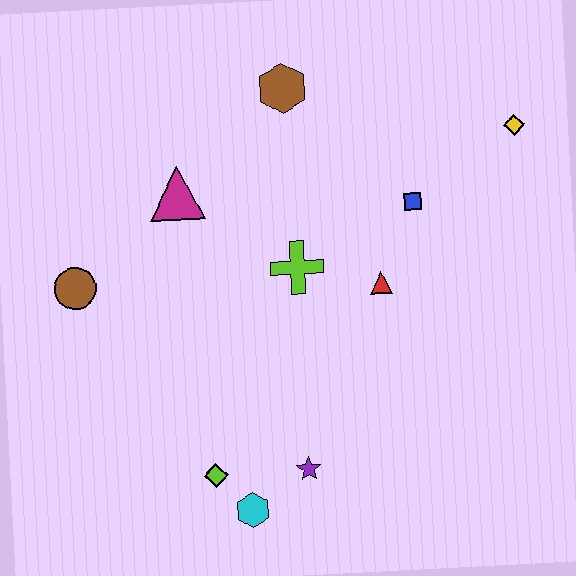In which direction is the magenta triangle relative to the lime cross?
The magenta triangle is to the left of the lime cross.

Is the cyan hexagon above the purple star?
No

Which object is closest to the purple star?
The cyan hexagon is closest to the purple star.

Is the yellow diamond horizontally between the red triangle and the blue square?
No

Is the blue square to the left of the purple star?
No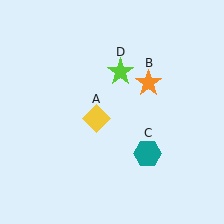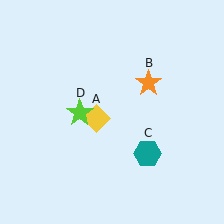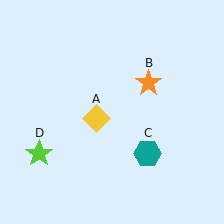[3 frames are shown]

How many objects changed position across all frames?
1 object changed position: lime star (object D).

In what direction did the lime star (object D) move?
The lime star (object D) moved down and to the left.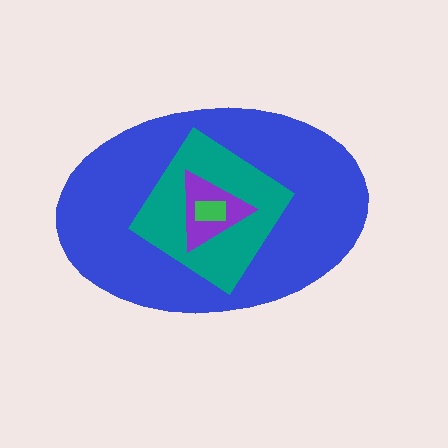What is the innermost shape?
The green rectangle.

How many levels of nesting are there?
4.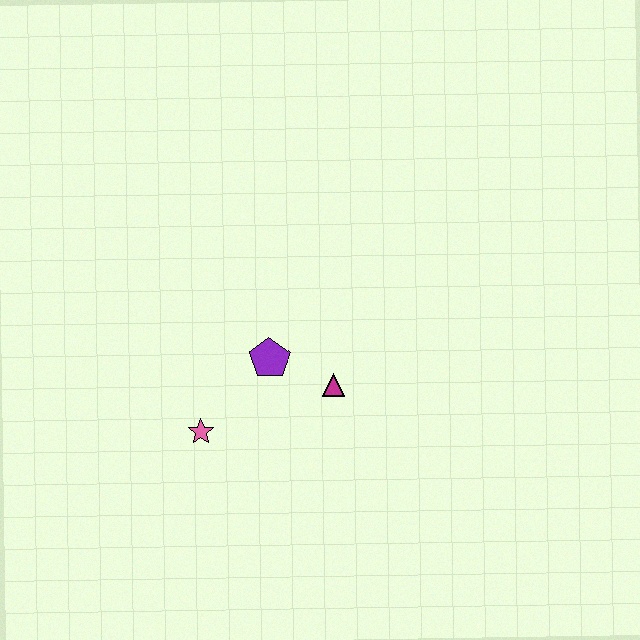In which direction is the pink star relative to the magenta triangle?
The pink star is to the left of the magenta triangle.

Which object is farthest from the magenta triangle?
The pink star is farthest from the magenta triangle.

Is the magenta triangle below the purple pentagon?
Yes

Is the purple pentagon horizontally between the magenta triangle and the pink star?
Yes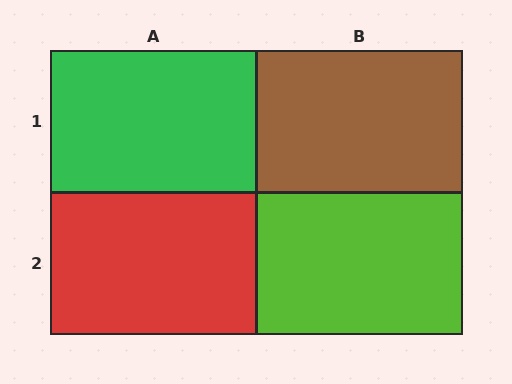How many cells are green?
1 cell is green.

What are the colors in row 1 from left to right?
Green, brown.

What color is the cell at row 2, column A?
Red.